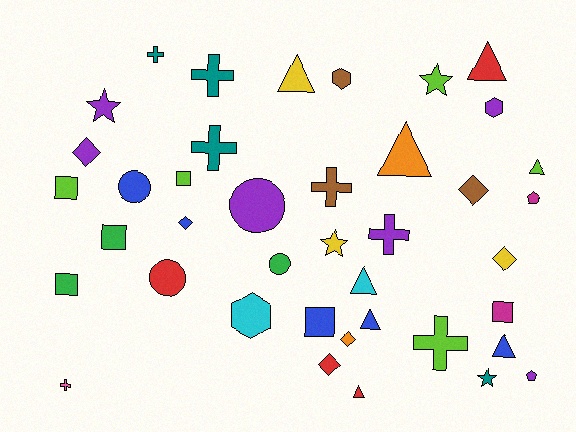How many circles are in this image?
There are 4 circles.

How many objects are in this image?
There are 40 objects.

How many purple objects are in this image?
There are 6 purple objects.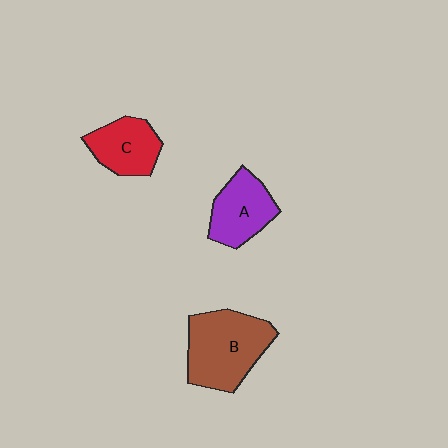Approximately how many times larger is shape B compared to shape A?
Approximately 1.5 times.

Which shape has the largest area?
Shape B (brown).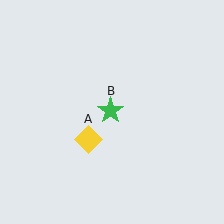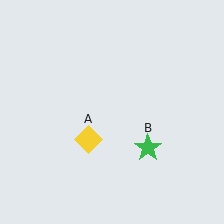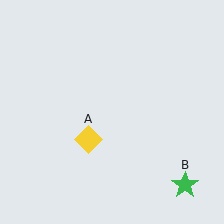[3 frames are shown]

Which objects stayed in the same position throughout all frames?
Yellow diamond (object A) remained stationary.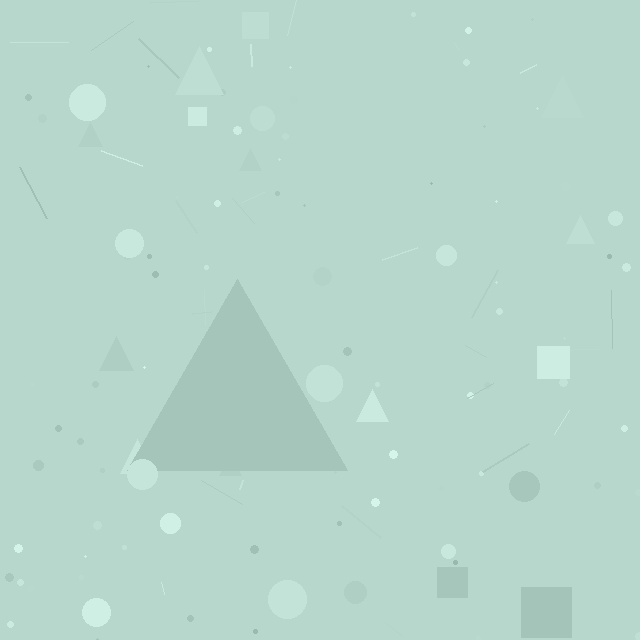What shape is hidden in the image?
A triangle is hidden in the image.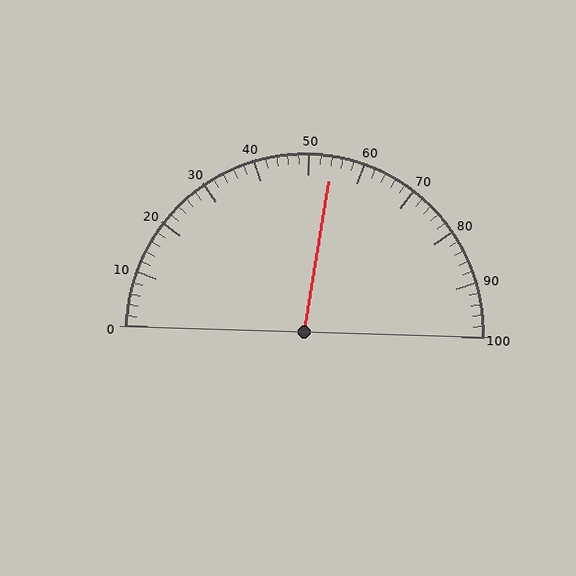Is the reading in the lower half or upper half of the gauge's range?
The reading is in the upper half of the range (0 to 100).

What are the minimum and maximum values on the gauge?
The gauge ranges from 0 to 100.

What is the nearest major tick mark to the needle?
The nearest major tick mark is 50.